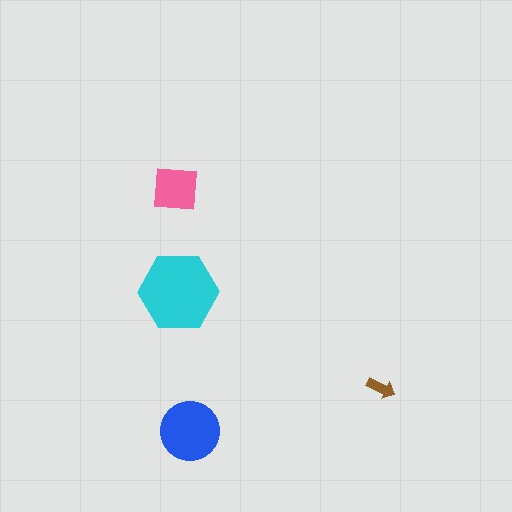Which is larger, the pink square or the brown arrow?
The pink square.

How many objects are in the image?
There are 4 objects in the image.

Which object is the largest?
The cyan hexagon.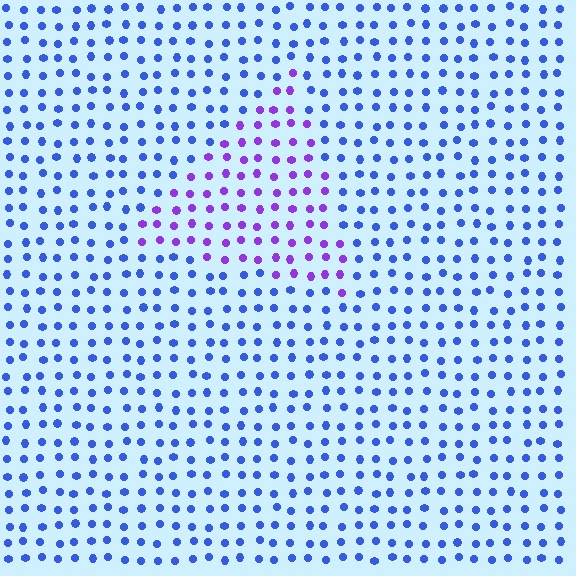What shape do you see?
I see a triangle.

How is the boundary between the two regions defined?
The boundary is defined purely by a slight shift in hue (about 47 degrees). Spacing, size, and orientation are identical on both sides.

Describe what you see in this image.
The image is filled with small blue elements in a uniform arrangement. A triangle-shaped region is visible where the elements are tinted to a slightly different hue, forming a subtle color boundary.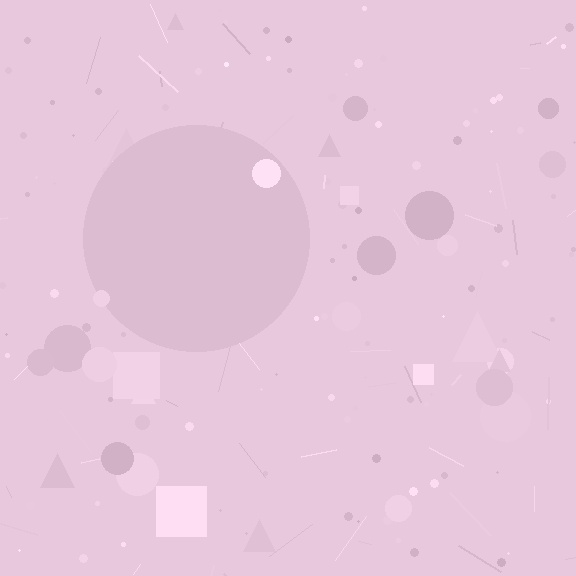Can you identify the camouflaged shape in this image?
The camouflaged shape is a circle.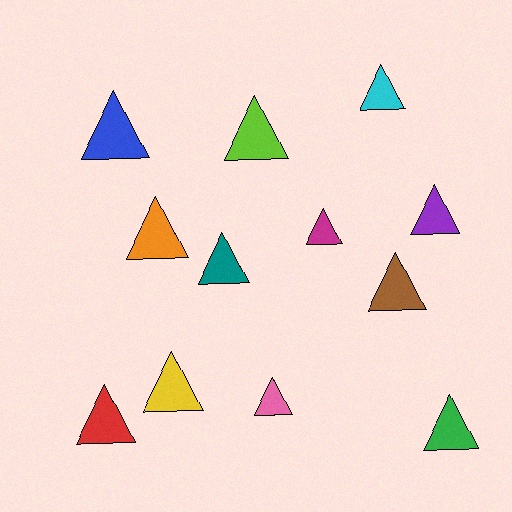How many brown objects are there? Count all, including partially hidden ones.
There is 1 brown object.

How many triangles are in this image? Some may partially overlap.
There are 12 triangles.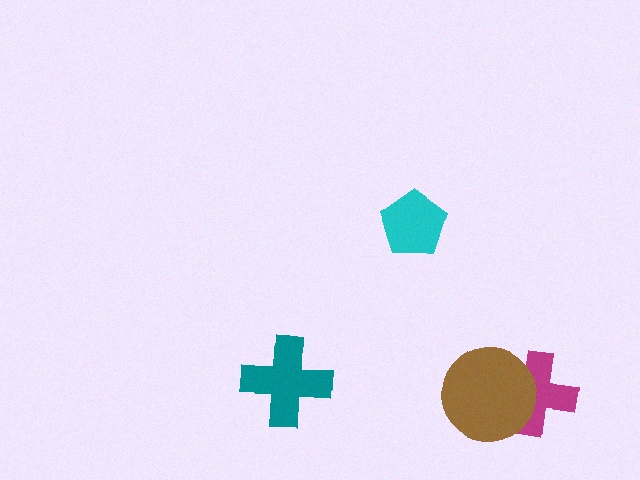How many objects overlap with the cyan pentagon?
0 objects overlap with the cyan pentagon.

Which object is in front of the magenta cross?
The brown circle is in front of the magenta cross.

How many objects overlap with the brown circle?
1 object overlaps with the brown circle.